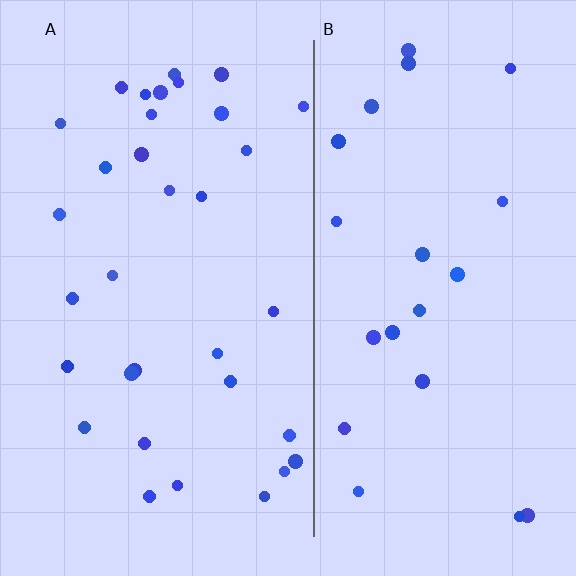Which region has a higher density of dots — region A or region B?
A (the left).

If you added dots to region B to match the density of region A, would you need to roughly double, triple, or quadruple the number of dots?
Approximately double.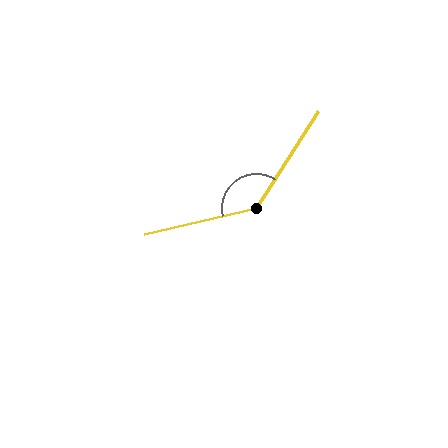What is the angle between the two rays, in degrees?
Approximately 136 degrees.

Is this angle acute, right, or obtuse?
It is obtuse.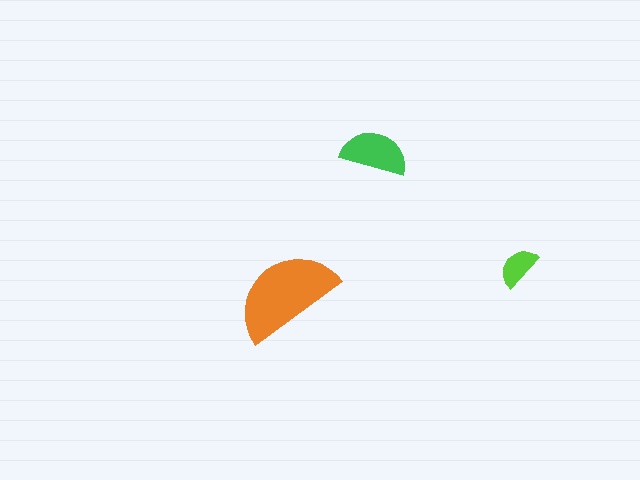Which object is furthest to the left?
The orange semicircle is leftmost.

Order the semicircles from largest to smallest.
the orange one, the green one, the lime one.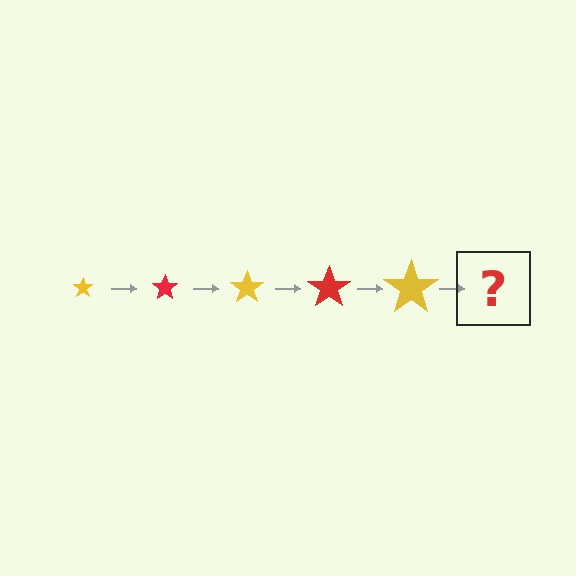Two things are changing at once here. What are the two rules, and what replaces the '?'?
The two rules are that the star grows larger each step and the color cycles through yellow and red. The '?' should be a red star, larger than the previous one.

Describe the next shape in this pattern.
It should be a red star, larger than the previous one.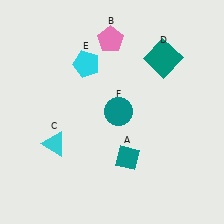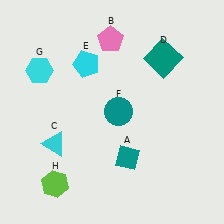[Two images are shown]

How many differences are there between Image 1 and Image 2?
There are 2 differences between the two images.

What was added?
A cyan hexagon (G), a lime hexagon (H) were added in Image 2.